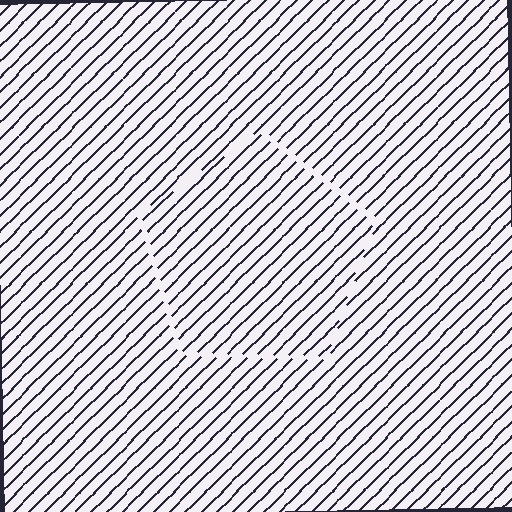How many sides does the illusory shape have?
5 sides — the line-ends trace a pentagon.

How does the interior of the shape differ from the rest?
The interior of the shape contains the same grating, shifted by half a period — the contour is defined by the phase discontinuity where line-ends from the inner and outer gratings abut.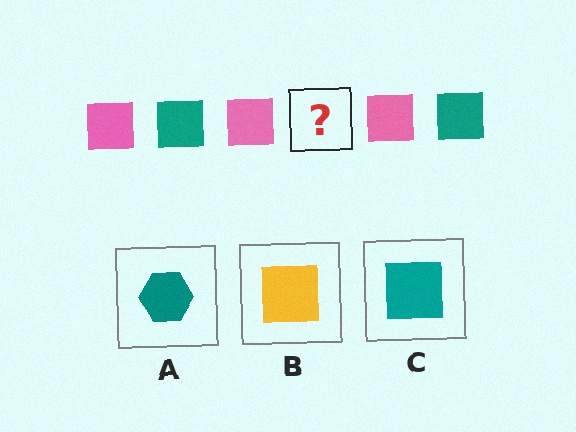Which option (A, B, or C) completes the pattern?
C.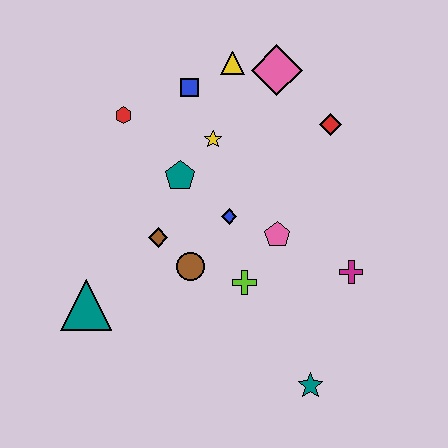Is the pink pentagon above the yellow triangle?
No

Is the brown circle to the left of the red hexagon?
No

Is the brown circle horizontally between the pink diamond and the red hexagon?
Yes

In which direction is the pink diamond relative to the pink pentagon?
The pink diamond is above the pink pentagon.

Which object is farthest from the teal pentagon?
The teal star is farthest from the teal pentagon.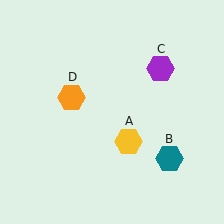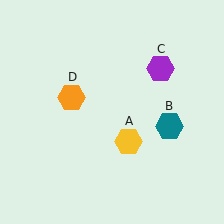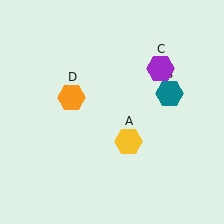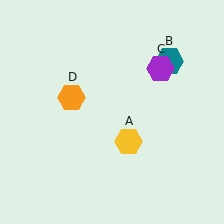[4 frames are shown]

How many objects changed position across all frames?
1 object changed position: teal hexagon (object B).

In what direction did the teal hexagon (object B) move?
The teal hexagon (object B) moved up.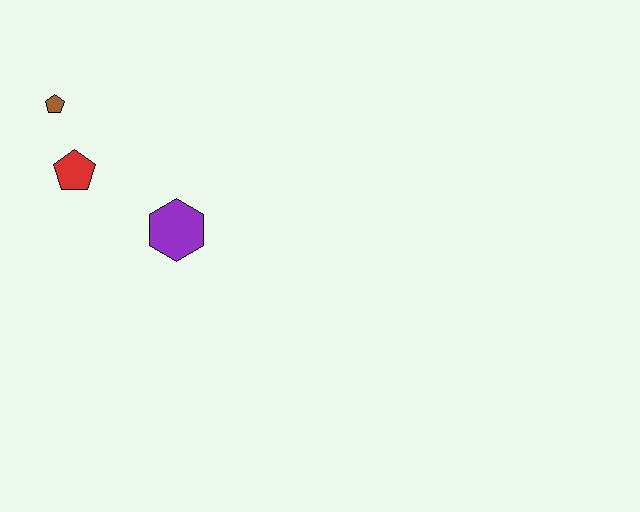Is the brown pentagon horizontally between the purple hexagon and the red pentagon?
No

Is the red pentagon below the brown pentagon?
Yes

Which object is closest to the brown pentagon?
The red pentagon is closest to the brown pentagon.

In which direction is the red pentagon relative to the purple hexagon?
The red pentagon is to the left of the purple hexagon.